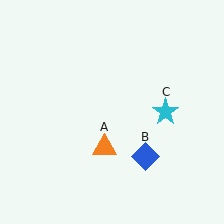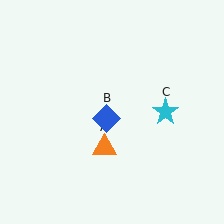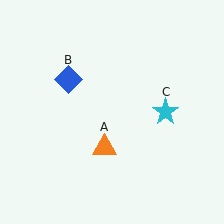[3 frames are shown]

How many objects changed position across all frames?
1 object changed position: blue diamond (object B).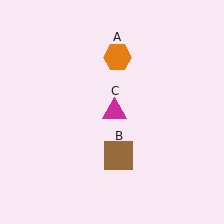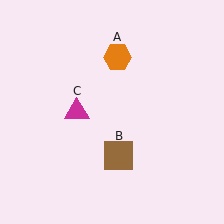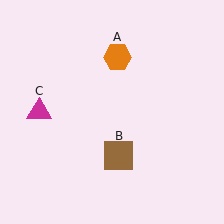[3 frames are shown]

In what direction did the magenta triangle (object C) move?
The magenta triangle (object C) moved left.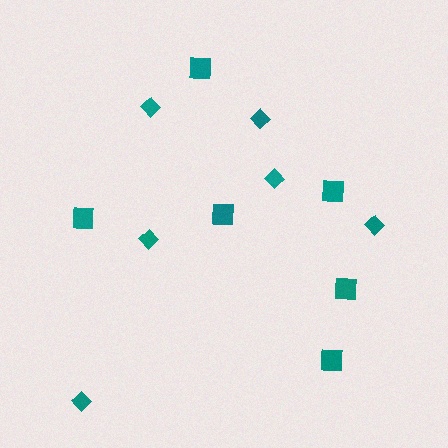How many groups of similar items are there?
There are 2 groups: one group of diamonds (6) and one group of squares (6).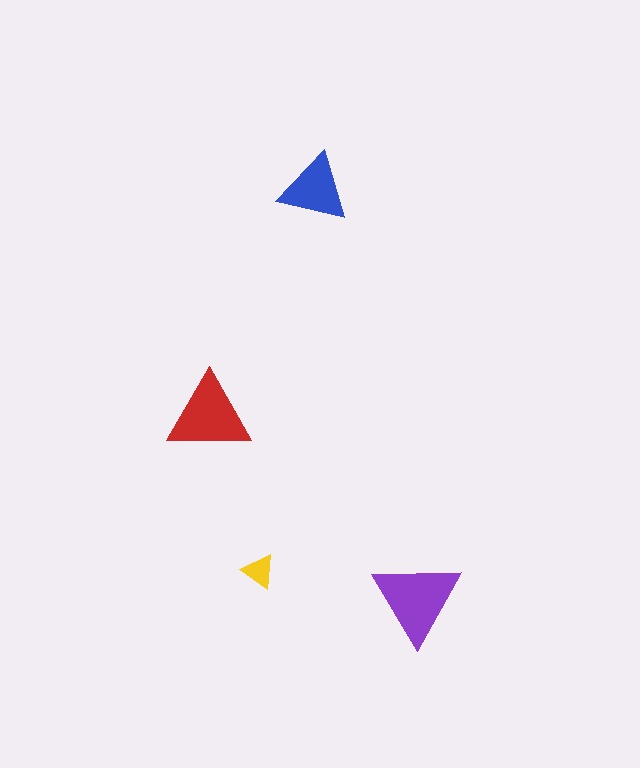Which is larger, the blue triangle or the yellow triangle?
The blue one.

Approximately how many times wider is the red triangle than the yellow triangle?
About 2.5 times wider.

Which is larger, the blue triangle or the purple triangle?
The purple one.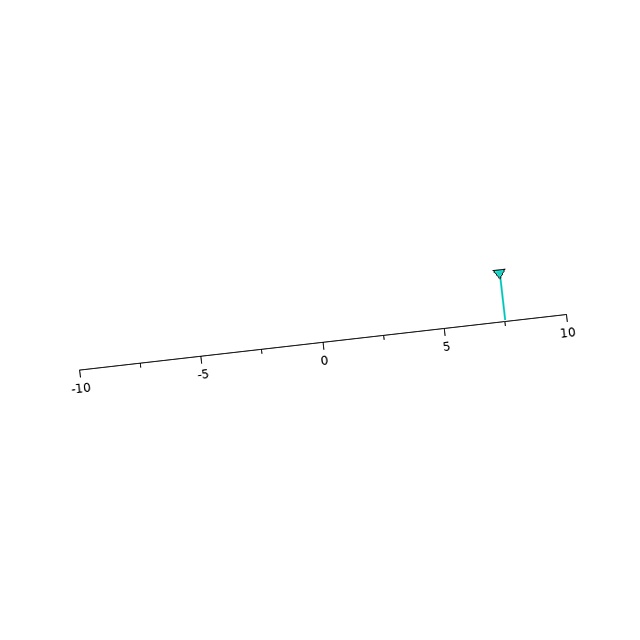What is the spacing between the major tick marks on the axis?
The major ticks are spaced 5 apart.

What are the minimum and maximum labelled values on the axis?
The axis runs from -10 to 10.